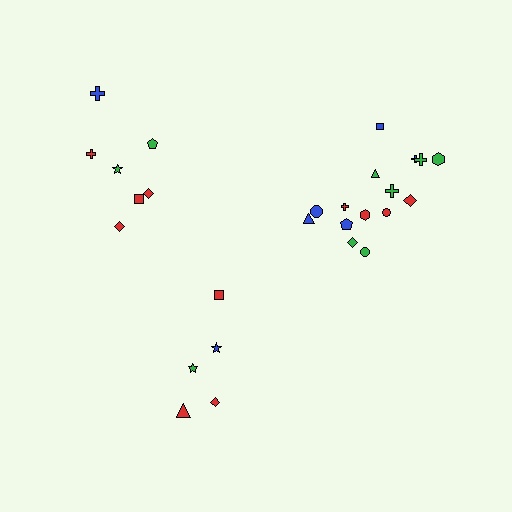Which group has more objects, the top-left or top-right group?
The top-right group.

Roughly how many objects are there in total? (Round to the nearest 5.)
Roughly 25 objects in total.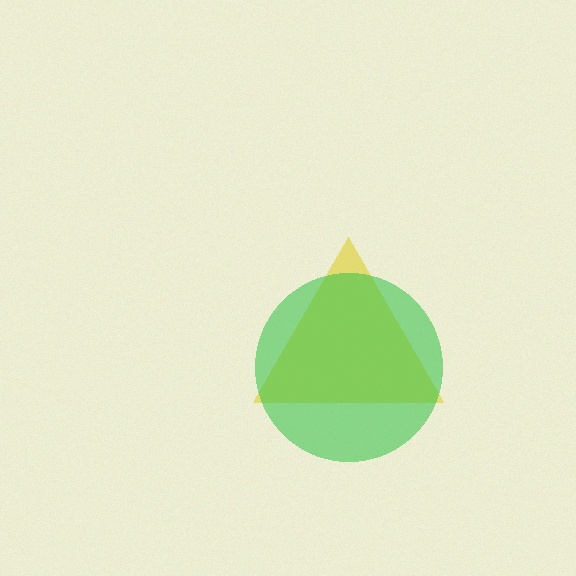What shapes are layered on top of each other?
The layered shapes are: a yellow triangle, a green circle.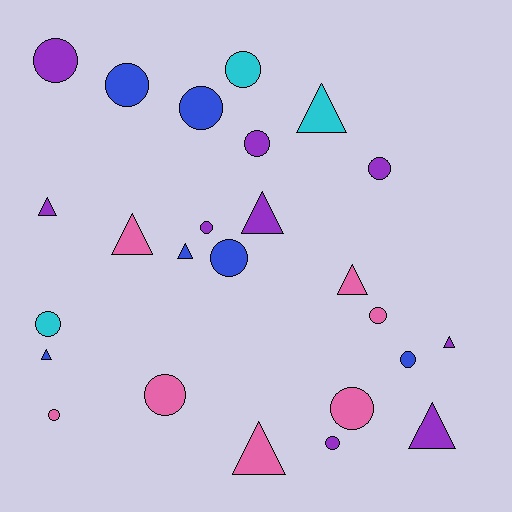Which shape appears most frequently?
Circle, with 15 objects.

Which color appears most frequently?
Purple, with 9 objects.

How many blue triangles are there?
There are 2 blue triangles.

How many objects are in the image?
There are 25 objects.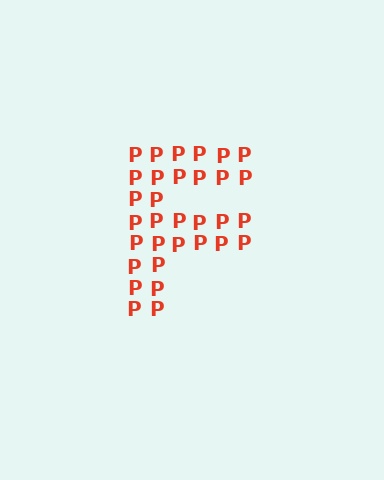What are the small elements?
The small elements are letter P's.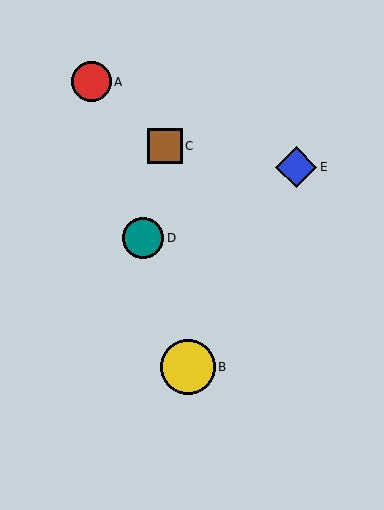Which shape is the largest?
The yellow circle (labeled B) is the largest.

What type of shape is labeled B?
Shape B is a yellow circle.